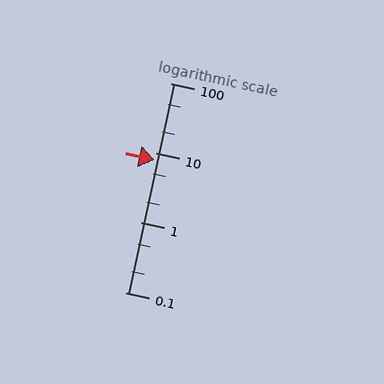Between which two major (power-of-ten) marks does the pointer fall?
The pointer is between 1 and 10.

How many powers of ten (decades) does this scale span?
The scale spans 3 decades, from 0.1 to 100.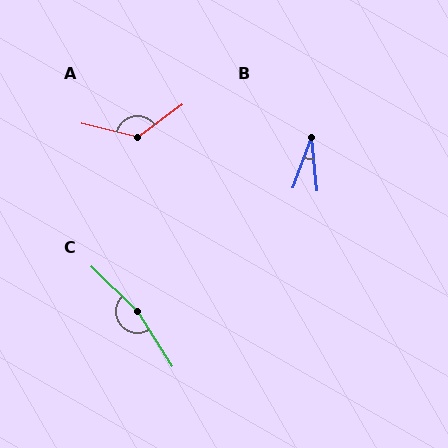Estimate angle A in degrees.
Approximately 130 degrees.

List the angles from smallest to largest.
B (26°), A (130°), C (167°).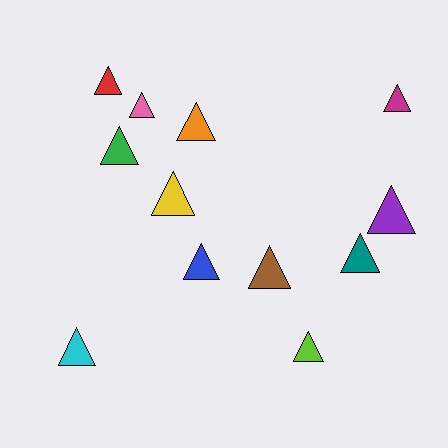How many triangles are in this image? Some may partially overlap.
There are 12 triangles.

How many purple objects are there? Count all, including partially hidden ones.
There is 1 purple object.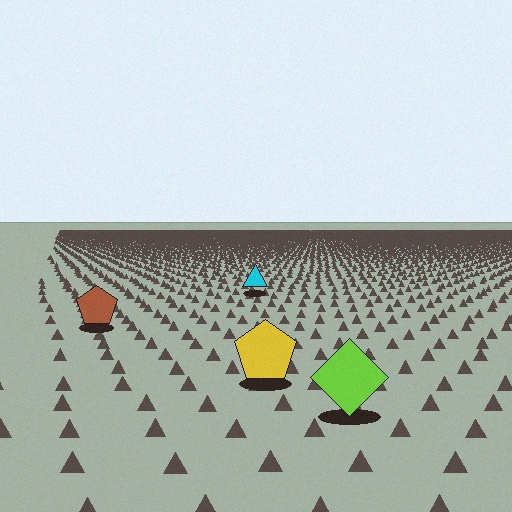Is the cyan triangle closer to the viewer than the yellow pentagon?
No. The yellow pentagon is closer — you can tell from the texture gradient: the ground texture is coarser near it.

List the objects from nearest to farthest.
From nearest to farthest: the lime diamond, the yellow pentagon, the brown pentagon, the cyan triangle.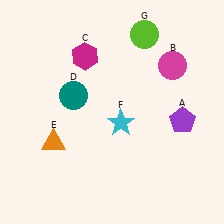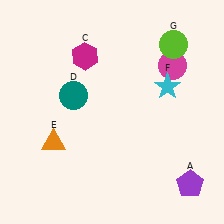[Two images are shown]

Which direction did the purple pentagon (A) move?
The purple pentagon (A) moved down.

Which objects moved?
The objects that moved are: the purple pentagon (A), the cyan star (F), the lime circle (G).